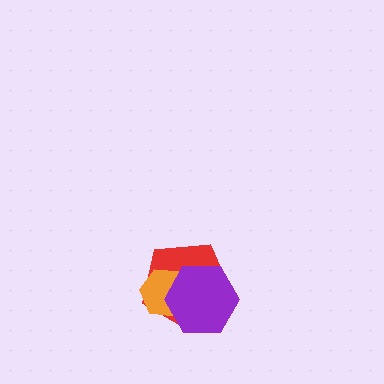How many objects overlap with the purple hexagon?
2 objects overlap with the purple hexagon.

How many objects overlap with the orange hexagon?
2 objects overlap with the orange hexagon.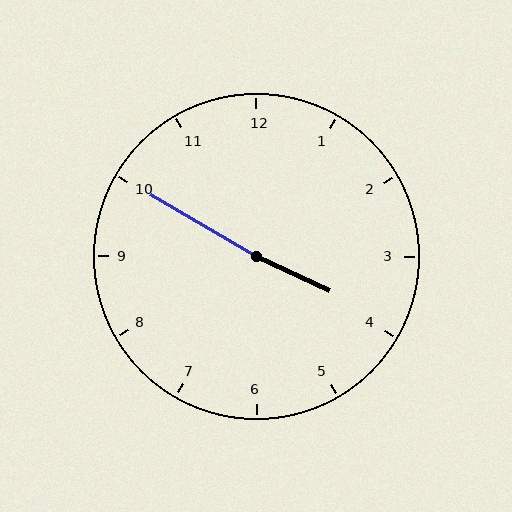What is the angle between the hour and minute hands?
Approximately 175 degrees.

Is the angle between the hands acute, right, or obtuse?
It is obtuse.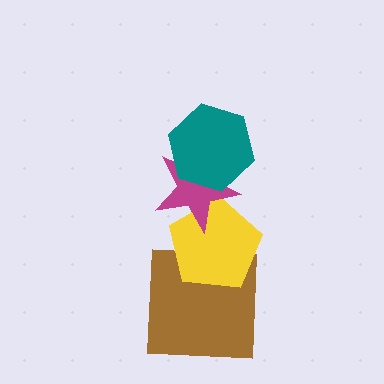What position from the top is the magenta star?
The magenta star is 2nd from the top.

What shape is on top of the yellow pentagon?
The magenta star is on top of the yellow pentagon.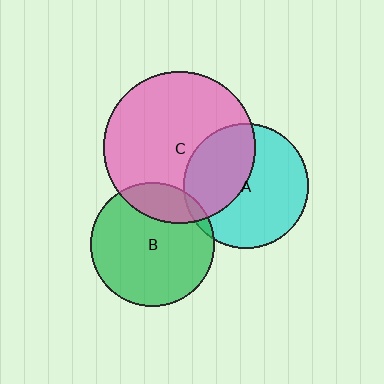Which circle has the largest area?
Circle C (pink).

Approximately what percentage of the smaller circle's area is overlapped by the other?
Approximately 5%.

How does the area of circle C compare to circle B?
Approximately 1.5 times.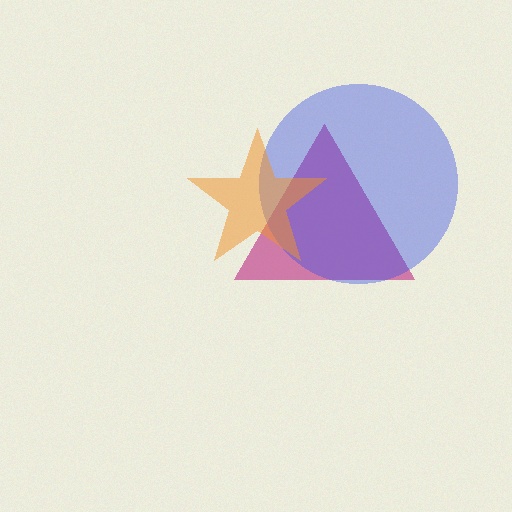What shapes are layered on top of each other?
The layered shapes are: a magenta triangle, a blue circle, an orange star.